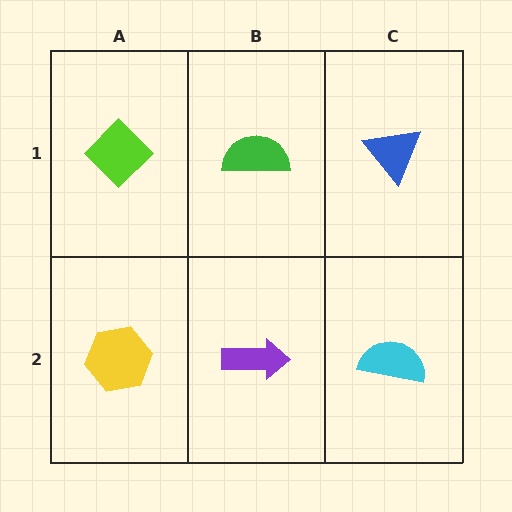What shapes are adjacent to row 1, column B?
A purple arrow (row 2, column B), a lime diamond (row 1, column A), a blue triangle (row 1, column C).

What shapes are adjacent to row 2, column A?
A lime diamond (row 1, column A), a purple arrow (row 2, column B).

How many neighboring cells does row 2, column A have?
2.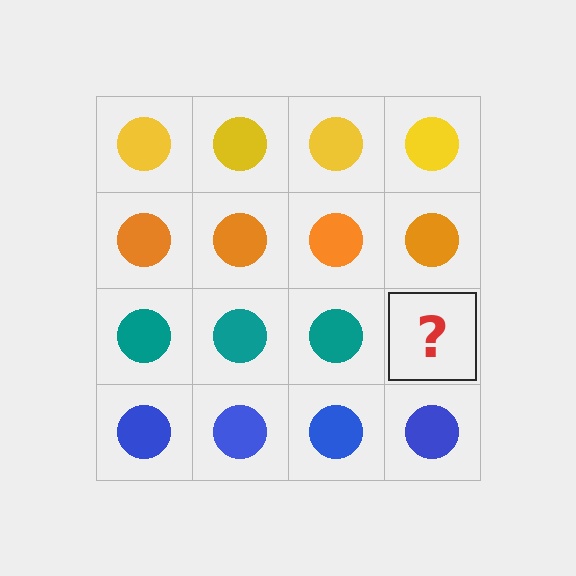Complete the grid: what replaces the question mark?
The question mark should be replaced with a teal circle.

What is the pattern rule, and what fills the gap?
The rule is that each row has a consistent color. The gap should be filled with a teal circle.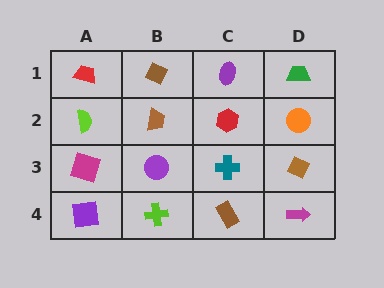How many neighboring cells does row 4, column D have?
2.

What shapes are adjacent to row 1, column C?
A red hexagon (row 2, column C), a brown diamond (row 1, column B), a green trapezoid (row 1, column D).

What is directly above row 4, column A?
A magenta square.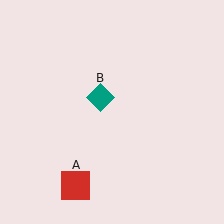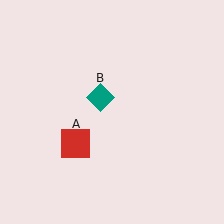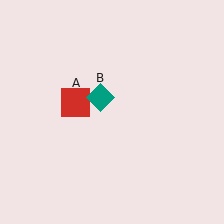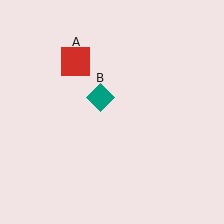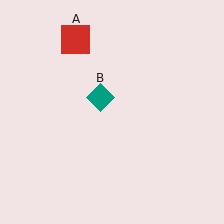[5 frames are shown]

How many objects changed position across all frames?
1 object changed position: red square (object A).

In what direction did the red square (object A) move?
The red square (object A) moved up.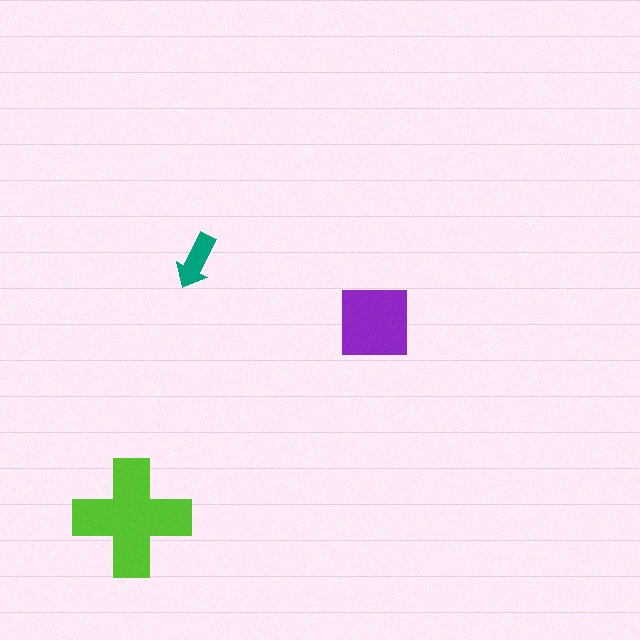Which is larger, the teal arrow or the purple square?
The purple square.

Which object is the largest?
The lime cross.